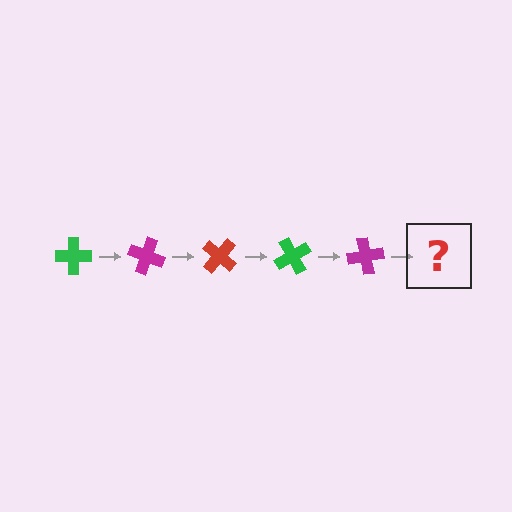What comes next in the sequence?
The next element should be a red cross, rotated 100 degrees from the start.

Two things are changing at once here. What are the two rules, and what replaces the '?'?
The two rules are that it rotates 20 degrees each step and the color cycles through green, magenta, and red. The '?' should be a red cross, rotated 100 degrees from the start.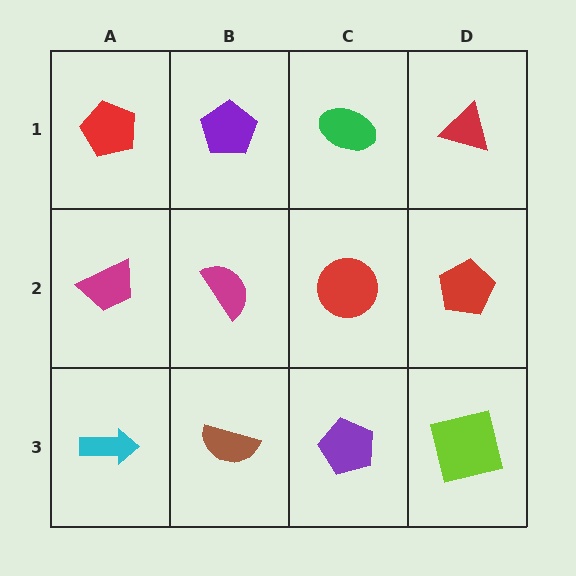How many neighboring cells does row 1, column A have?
2.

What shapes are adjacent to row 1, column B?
A magenta semicircle (row 2, column B), a red pentagon (row 1, column A), a green ellipse (row 1, column C).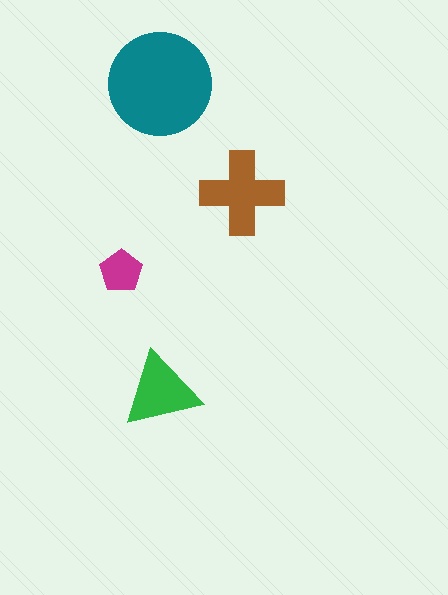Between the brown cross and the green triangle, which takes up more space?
The brown cross.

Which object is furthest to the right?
The brown cross is rightmost.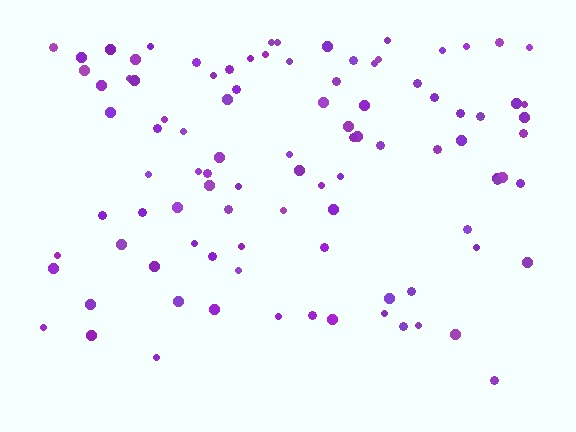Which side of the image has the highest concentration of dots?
The top.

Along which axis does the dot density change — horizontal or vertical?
Vertical.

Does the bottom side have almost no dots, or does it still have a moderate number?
Still a moderate number, just noticeably fewer than the top.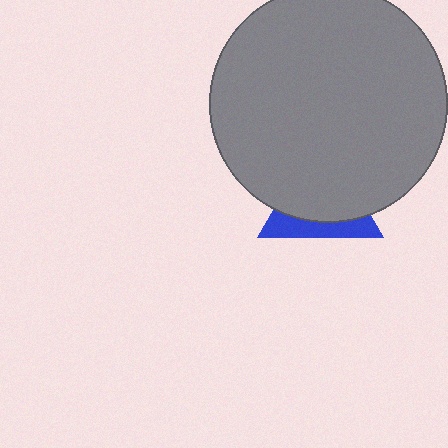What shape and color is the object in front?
The object in front is a gray circle.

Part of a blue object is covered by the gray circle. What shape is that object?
It is a triangle.